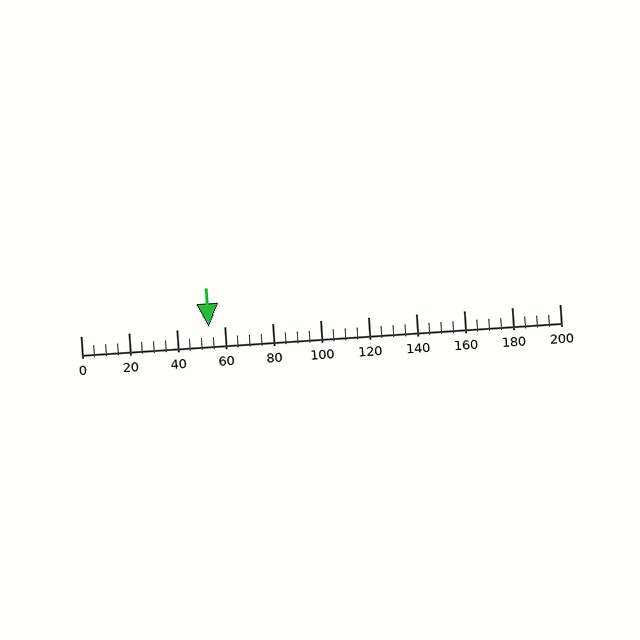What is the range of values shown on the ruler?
The ruler shows values from 0 to 200.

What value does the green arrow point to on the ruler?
The green arrow points to approximately 54.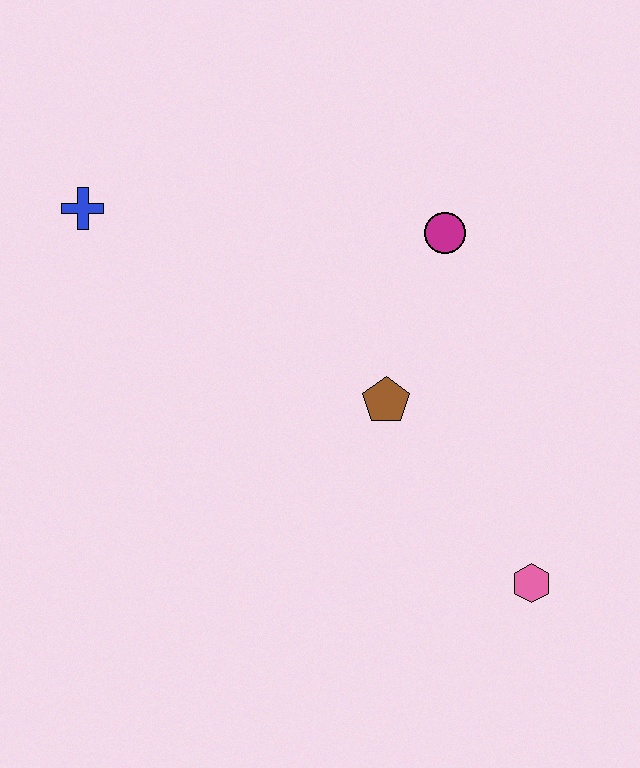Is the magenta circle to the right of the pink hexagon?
No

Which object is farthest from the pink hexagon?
The blue cross is farthest from the pink hexagon.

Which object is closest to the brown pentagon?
The magenta circle is closest to the brown pentagon.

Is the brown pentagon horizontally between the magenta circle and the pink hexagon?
No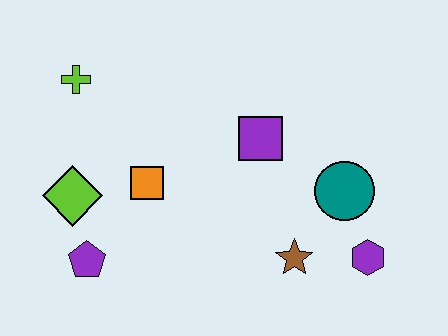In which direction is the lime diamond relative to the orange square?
The lime diamond is to the left of the orange square.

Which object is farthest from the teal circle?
The lime cross is farthest from the teal circle.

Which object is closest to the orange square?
The lime diamond is closest to the orange square.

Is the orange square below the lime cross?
Yes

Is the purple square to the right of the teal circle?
No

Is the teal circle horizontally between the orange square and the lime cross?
No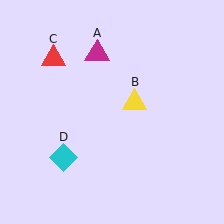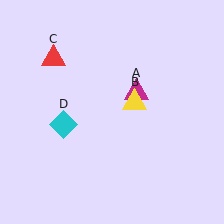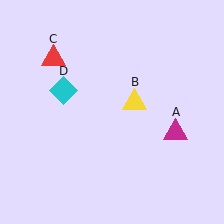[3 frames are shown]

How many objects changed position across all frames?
2 objects changed position: magenta triangle (object A), cyan diamond (object D).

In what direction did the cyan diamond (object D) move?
The cyan diamond (object D) moved up.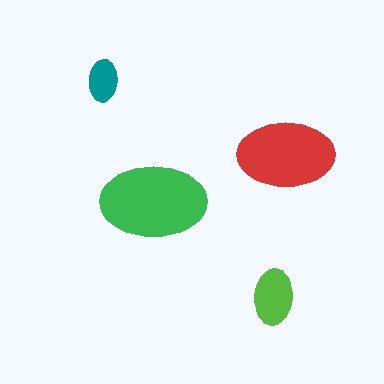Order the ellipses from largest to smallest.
the green one, the red one, the lime one, the teal one.